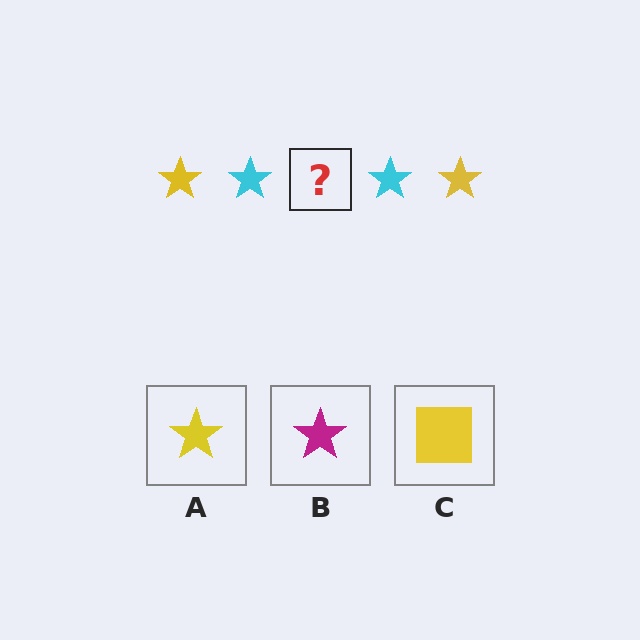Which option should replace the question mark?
Option A.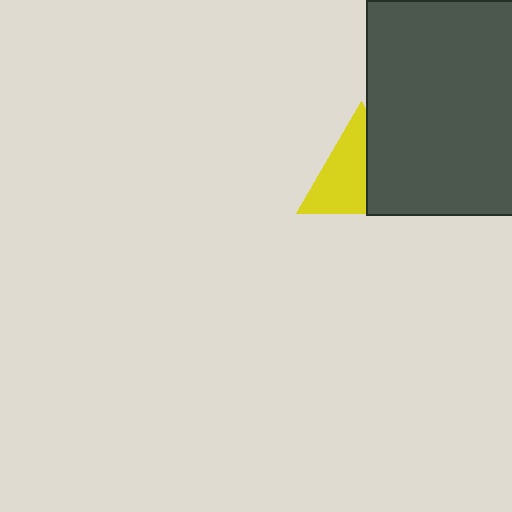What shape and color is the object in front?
The object in front is a dark gray rectangle.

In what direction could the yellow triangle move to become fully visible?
The yellow triangle could move left. That would shift it out from behind the dark gray rectangle entirely.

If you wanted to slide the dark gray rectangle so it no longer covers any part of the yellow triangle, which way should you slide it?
Slide it right — that is the most direct way to separate the two shapes.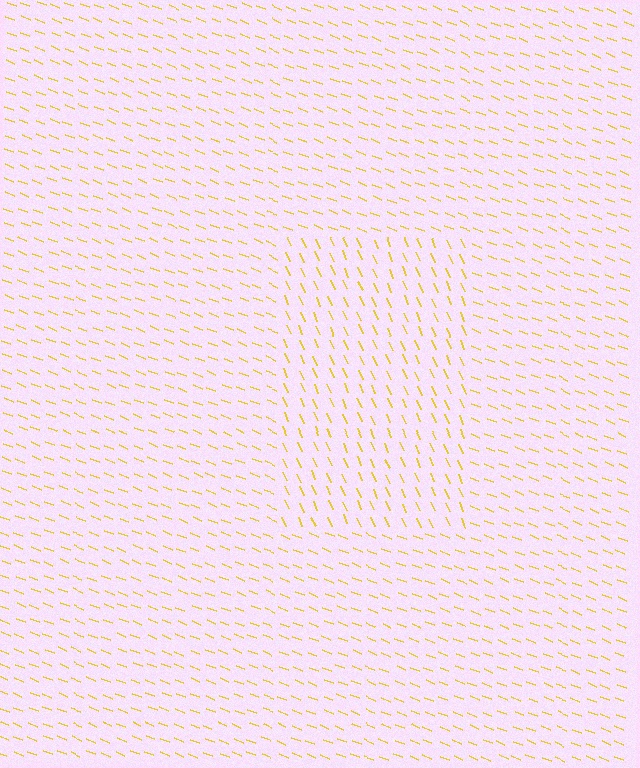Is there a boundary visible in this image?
Yes, there is a texture boundary formed by a change in line orientation.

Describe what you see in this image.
The image is filled with small yellow line segments. A rectangle region in the image has lines oriented differently from the surrounding lines, creating a visible texture boundary.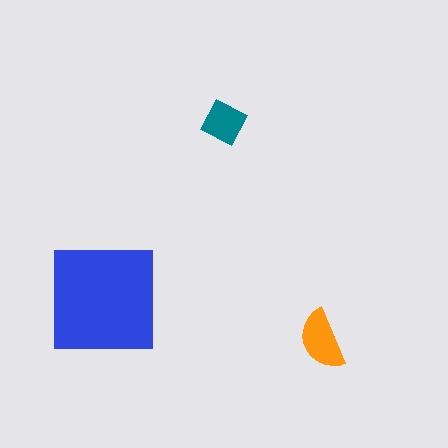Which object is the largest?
The blue square.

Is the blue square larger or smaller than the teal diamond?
Larger.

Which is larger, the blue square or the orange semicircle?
The blue square.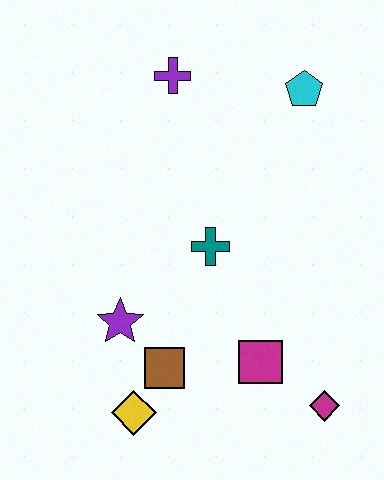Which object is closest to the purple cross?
The cyan pentagon is closest to the purple cross.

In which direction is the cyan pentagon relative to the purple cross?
The cyan pentagon is to the right of the purple cross.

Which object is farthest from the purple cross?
The magenta diamond is farthest from the purple cross.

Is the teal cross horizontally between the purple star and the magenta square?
Yes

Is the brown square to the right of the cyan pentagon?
No